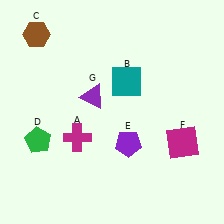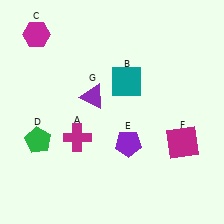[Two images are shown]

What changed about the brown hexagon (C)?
In Image 1, C is brown. In Image 2, it changed to magenta.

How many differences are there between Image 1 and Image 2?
There is 1 difference between the two images.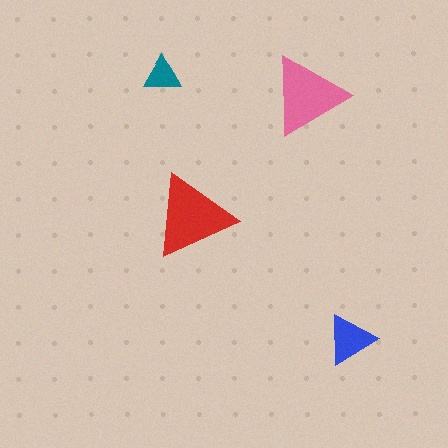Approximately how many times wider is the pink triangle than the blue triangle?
About 1.5 times wider.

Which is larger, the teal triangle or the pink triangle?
The pink one.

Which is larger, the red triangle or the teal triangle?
The red one.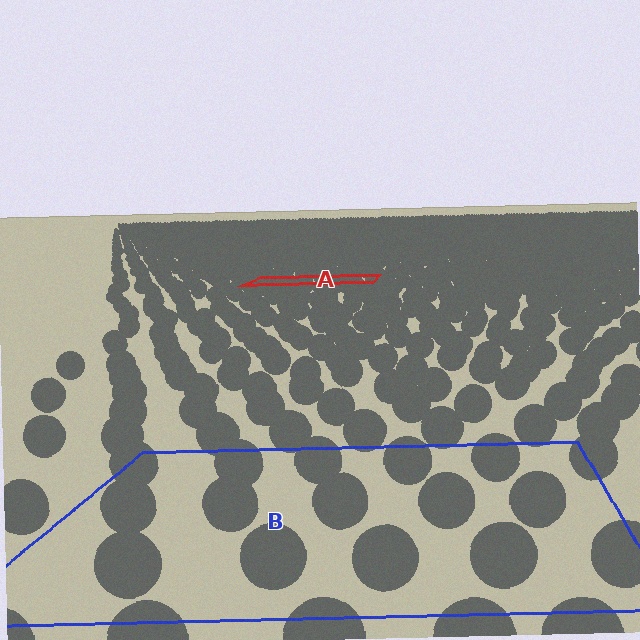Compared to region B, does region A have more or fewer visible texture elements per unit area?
Region A has more texture elements per unit area — they are packed more densely because it is farther away.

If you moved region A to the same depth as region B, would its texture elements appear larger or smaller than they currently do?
They would appear larger. At a closer depth, the same texture elements are projected at a bigger on-screen size.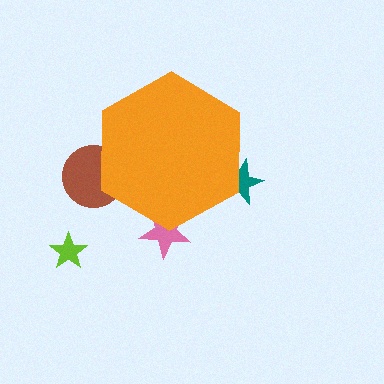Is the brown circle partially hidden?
Yes, the brown circle is partially hidden behind the orange hexagon.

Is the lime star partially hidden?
No, the lime star is fully visible.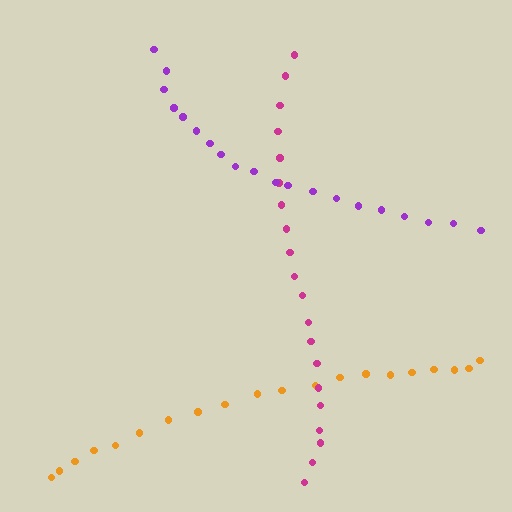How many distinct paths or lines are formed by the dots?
There are 3 distinct paths.